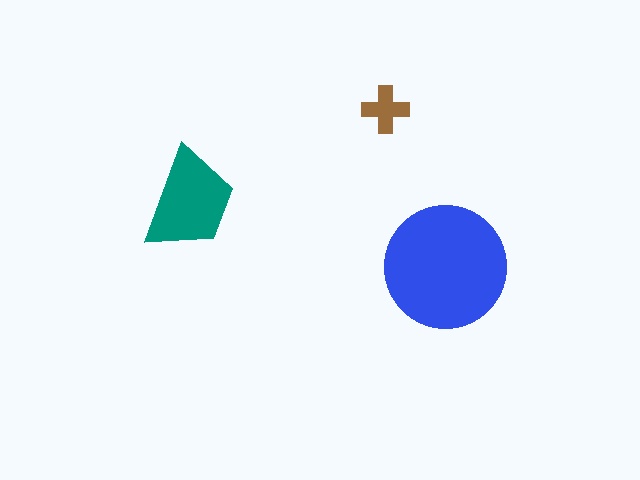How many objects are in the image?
There are 3 objects in the image.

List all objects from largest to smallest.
The blue circle, the teal trapezoid, the brown cross.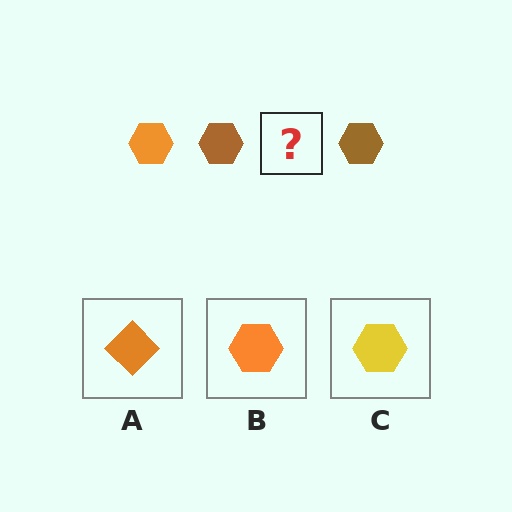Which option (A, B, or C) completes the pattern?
B.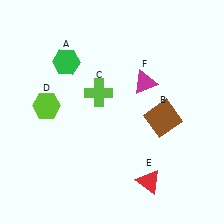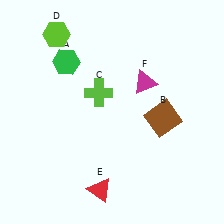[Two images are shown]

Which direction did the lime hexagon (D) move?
The lime hexagon (D) moved up.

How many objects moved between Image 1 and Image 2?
2 objects moved between the two images.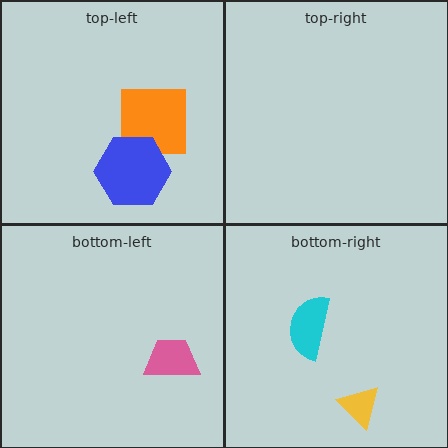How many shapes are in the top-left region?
2.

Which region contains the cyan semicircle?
The bottom-right region.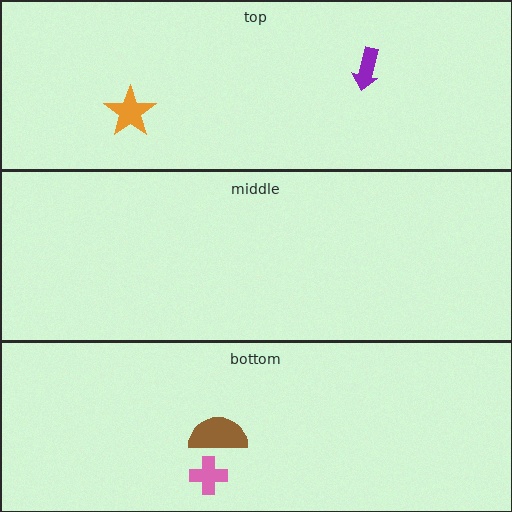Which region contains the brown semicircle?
The bottom region.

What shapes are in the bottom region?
The pink cross, the brown semicircle.